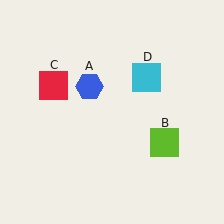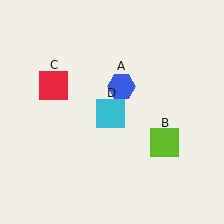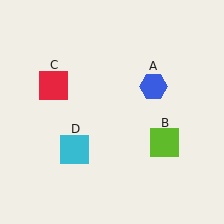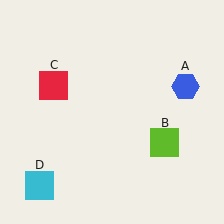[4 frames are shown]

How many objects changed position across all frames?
2 objects changed position: blue hexagon (object A), cyan square (object D).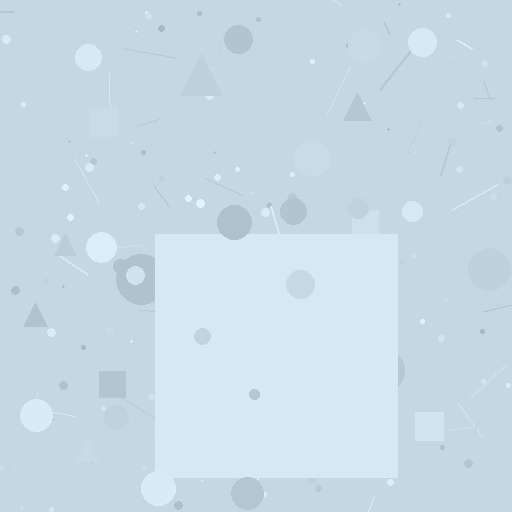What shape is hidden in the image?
A square is hidden in the image.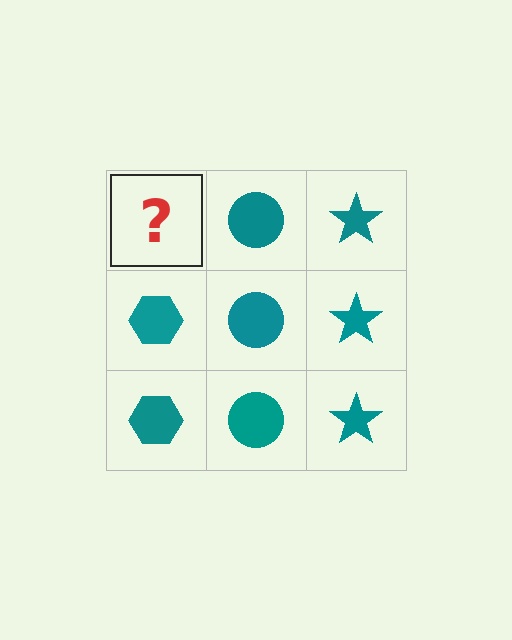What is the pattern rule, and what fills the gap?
The rule is that each column has a consistent shape. The gap should be filled with a teal hexagon.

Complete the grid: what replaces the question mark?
The question mark should be replaced with a teal hexagon.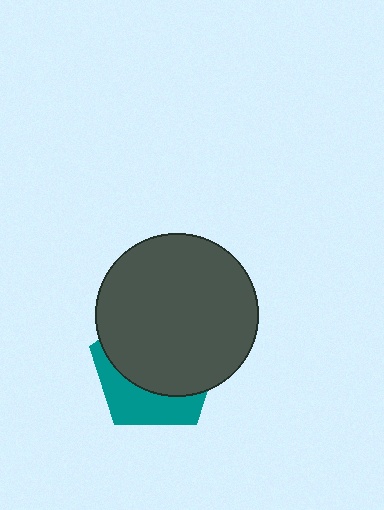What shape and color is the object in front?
The object in front is a dark gray circle.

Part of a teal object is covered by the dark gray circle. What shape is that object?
It is a pentagon.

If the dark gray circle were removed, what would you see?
You would see the complete teal pentagon.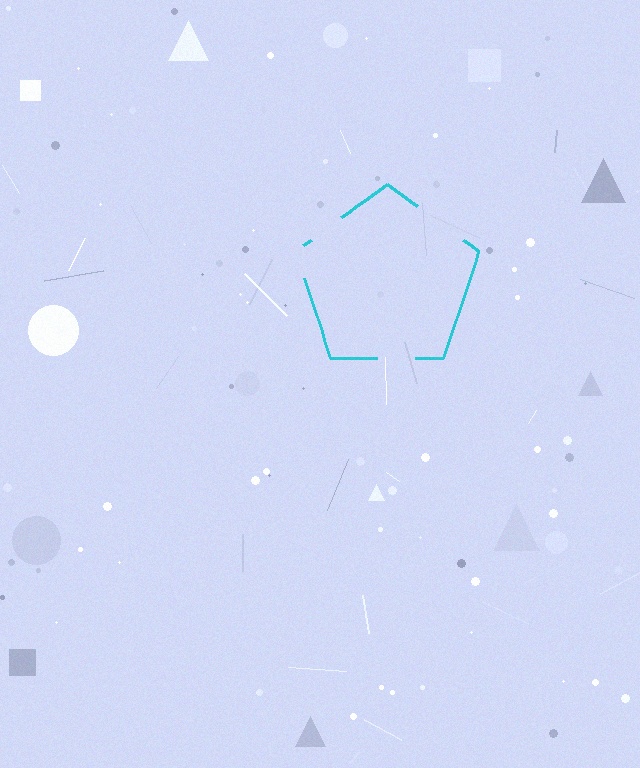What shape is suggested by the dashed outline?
The dashed outline suggests a pentagon.